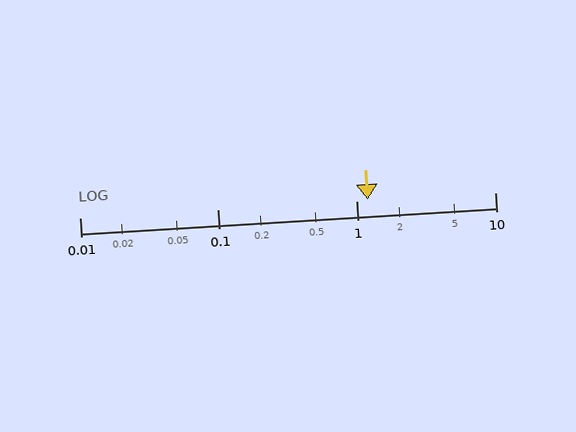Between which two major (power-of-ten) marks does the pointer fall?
The pointer is between 1 and 10.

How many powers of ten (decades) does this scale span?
The scale spans 3 decades, from 0.01 to 10.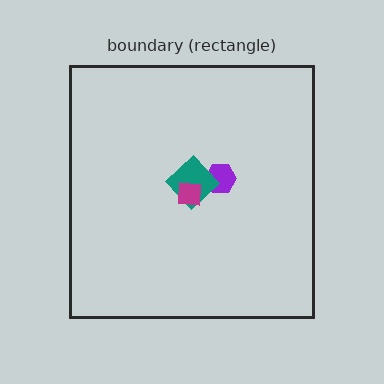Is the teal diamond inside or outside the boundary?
Inside.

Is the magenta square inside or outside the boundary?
Inside.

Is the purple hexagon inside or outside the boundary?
Inside.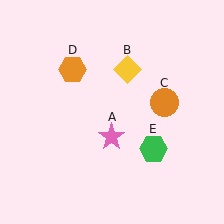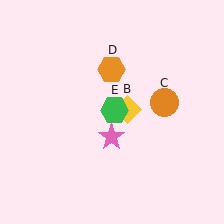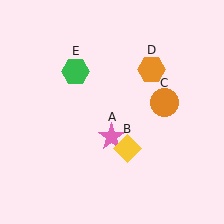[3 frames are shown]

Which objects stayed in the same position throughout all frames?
Pink star (object A) and orange circle (object C) remained stationary.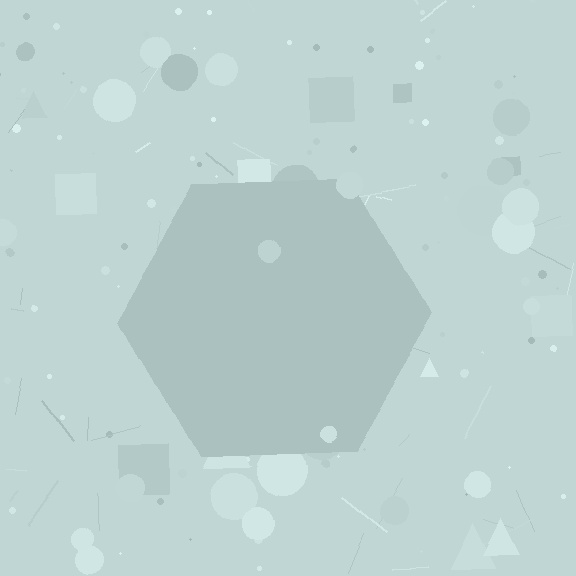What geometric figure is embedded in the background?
A hexagon is embedded in the background.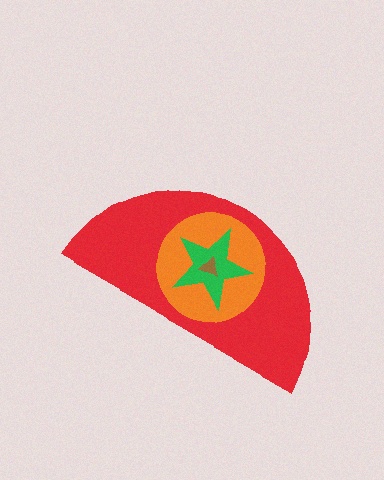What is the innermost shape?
The brown triangle.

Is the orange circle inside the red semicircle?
Yes.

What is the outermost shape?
The red semicircle.